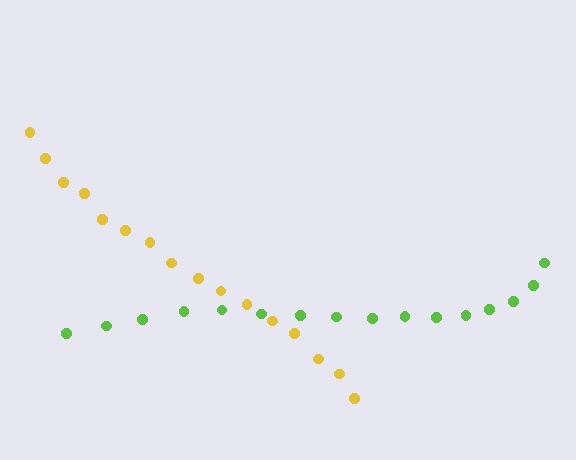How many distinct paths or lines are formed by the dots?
There are 2 distinct paths.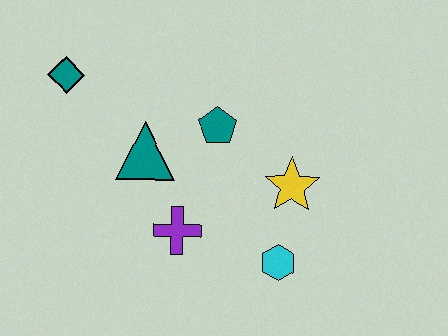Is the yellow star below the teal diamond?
Yes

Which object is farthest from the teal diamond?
The cyan hexagon is farthest from the teal diamond.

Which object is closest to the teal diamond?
The teal triangle is closest to the teal diamond.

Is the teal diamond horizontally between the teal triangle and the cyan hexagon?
No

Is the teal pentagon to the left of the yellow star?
Yes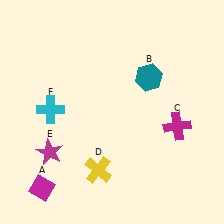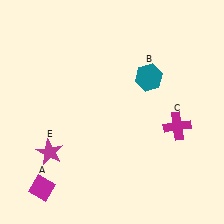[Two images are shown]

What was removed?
The yellow cross (D), the cyan cross (F) were removed in Image 2.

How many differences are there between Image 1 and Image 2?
There are 2 differences between the two images.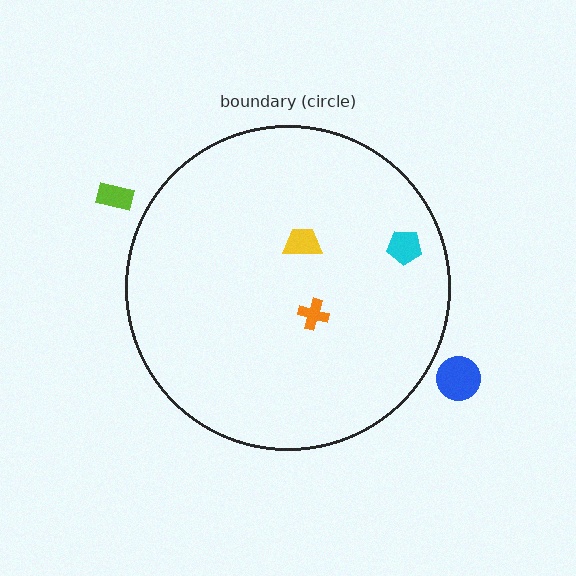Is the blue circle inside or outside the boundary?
Outside.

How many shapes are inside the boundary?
3 inside, 2 outside.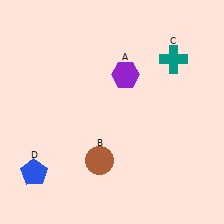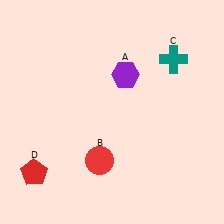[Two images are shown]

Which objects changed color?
B changed from brown to red. D changed from blue to red.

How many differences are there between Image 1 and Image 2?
There are 2 differences between the two images.